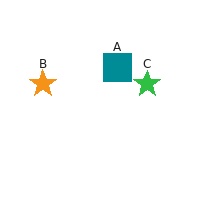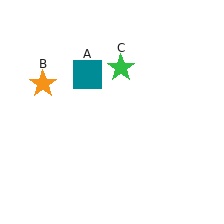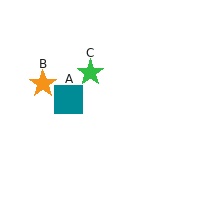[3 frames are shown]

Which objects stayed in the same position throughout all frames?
Orange star (object B) remained stationary.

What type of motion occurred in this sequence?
The teal square (object A), green star (object C) rotated counterclockwise around the center of the scene.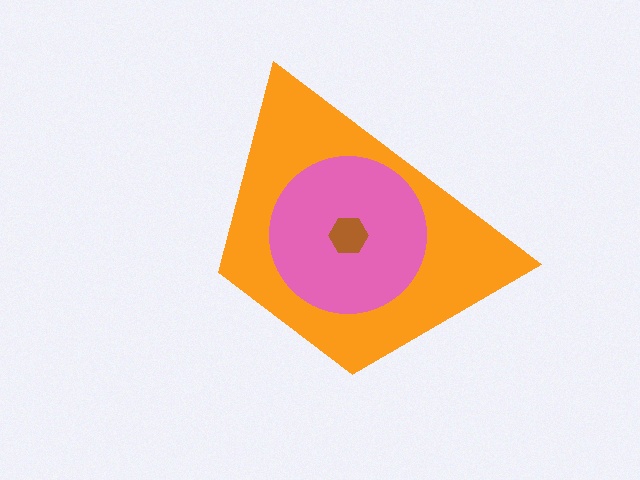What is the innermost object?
The brown hexagon.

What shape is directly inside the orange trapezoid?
The pink circle.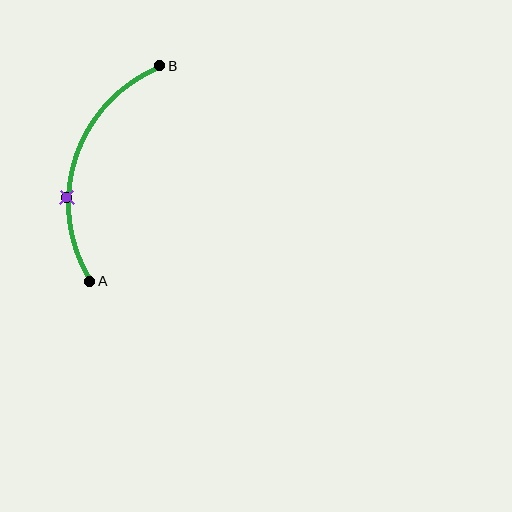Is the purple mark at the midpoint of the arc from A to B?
No. The purple mark lies on the arc but is closer to endpoint A. The arc midpoint would be at the point on the curve equidistant along the arc from both A and B.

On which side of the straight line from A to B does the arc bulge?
The arc bulges to the left of the straight line connecting A and B.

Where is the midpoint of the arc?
The arc midpoint is the point on the curve farthest from the straight line joining A and B. It sits to the left of that line.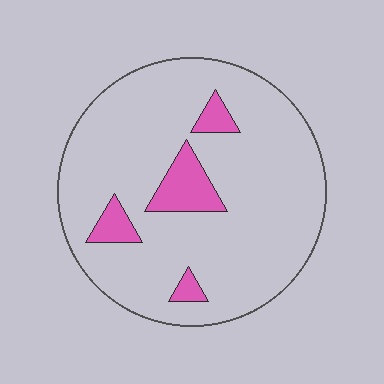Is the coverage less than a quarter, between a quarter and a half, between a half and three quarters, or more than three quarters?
Less than a quarter.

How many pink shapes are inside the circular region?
4.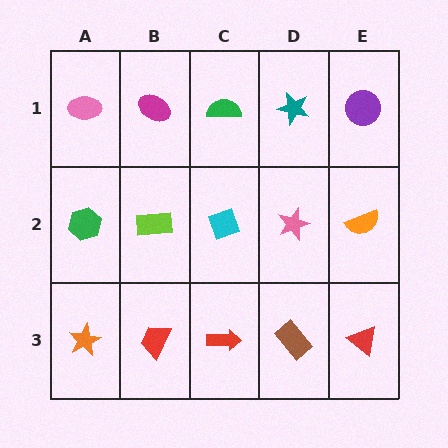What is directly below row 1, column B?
A lime rectangle.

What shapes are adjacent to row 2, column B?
A magenta ellipse (row 1, column B), a red trapezoid (row 3, column B), a green hexagon (row 2, column A), a cyan diamond (row 2, column C).